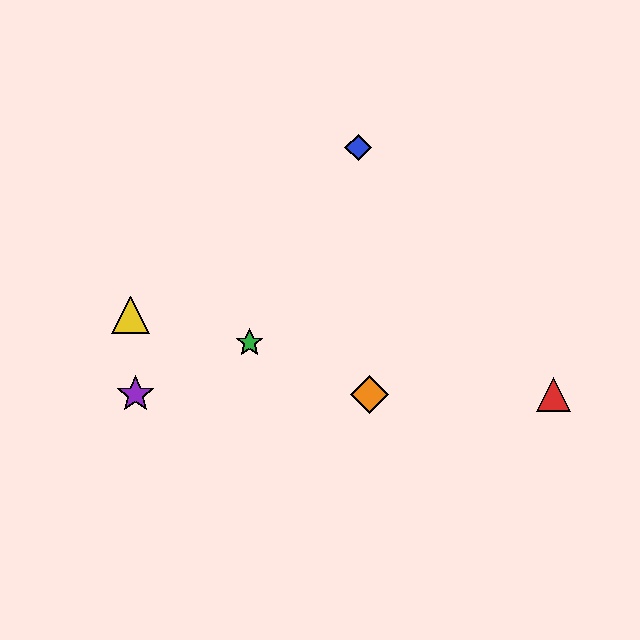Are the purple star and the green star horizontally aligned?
No, the purple star is at y≈394 and the green star is at y≈343.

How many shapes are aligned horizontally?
3 shapes (the red triangle, the purple star, the orange diamond) are aligned horizontally.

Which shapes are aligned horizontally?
The red triangle, the purple star, the orange diamond are aligned horizontally.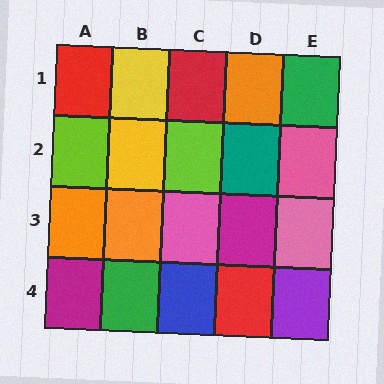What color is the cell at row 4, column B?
Green.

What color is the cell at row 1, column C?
Red.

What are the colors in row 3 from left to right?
Orange, orange, pink, magenta, pink.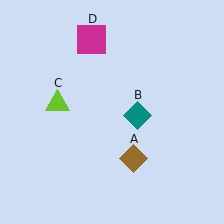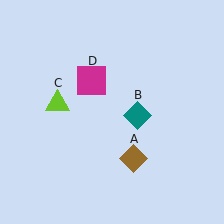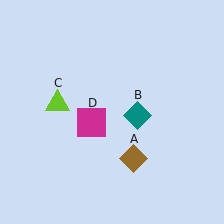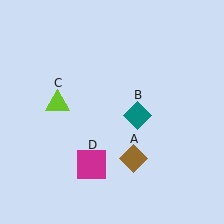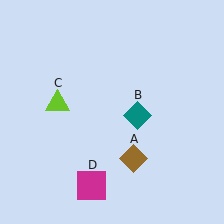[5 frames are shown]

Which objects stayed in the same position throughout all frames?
Brown diamond (object A) and teal diamond (object B) and lime triangle (object C) remained stationary.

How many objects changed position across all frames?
1 object changed position: magenta square (object D).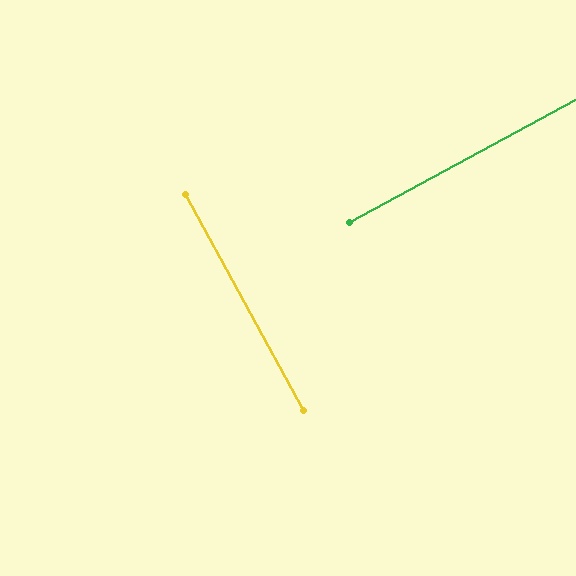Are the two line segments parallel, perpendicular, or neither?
Perpendicular — they meet at approximately 90°.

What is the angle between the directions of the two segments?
Approximately 90 degrees.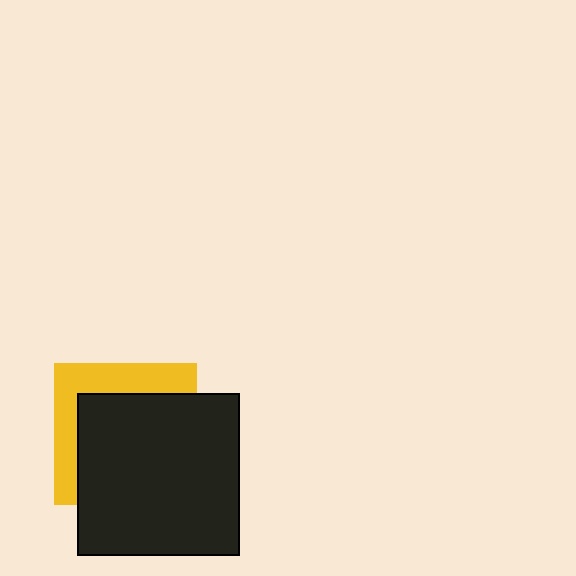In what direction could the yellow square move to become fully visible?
The yellow square could move toward the upper-left. That would shift it out from behind the black square entirely.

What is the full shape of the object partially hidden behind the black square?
The partially hidden object is a yellow square.